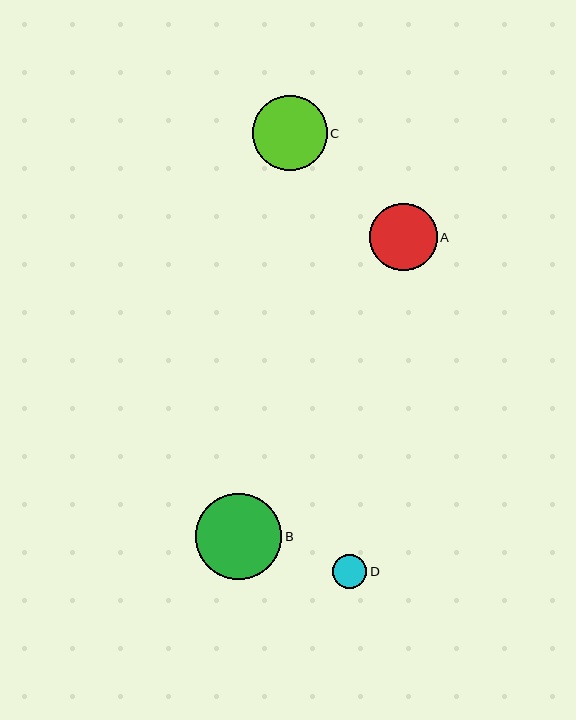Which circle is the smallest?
Circle D is the smallest with a size of approximately 35 pixels.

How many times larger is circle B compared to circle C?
Circle B is approximately 1.2 times the size of circle C.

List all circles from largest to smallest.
From largest to smallest: B, C, A, D.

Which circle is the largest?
Circle B is the largest with a size of approximately 86 pixels.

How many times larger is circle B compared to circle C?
Circle B is approximately 1.2 times the size of circle C.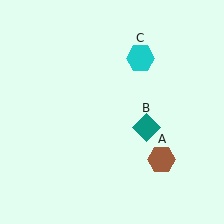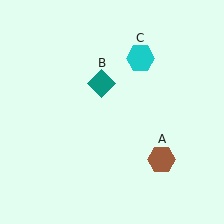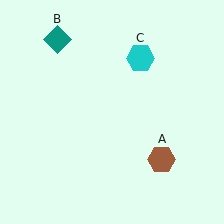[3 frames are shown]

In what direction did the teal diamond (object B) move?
The teal diamond (object B) moved up and to the left.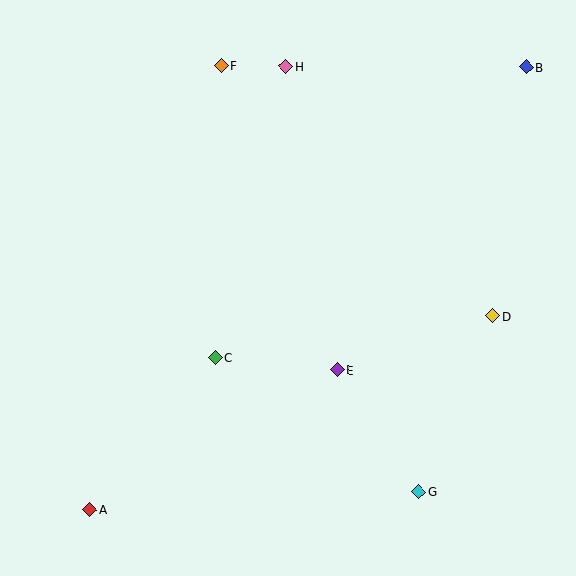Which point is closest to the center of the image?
Point E at (337, 370) is closest to the center.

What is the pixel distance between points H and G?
The distance between H and G is 446 pixels.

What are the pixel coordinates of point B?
Point B is at (526, 67).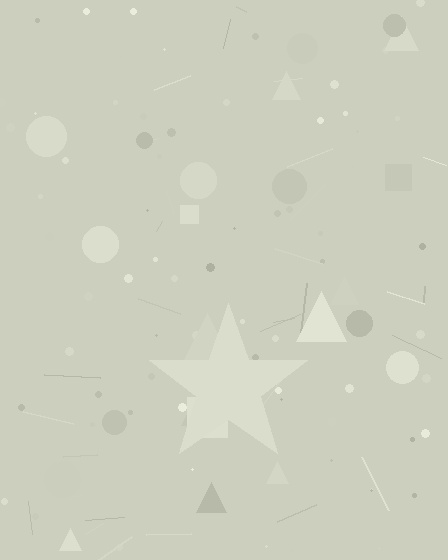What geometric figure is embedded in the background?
A star is embedded in the background.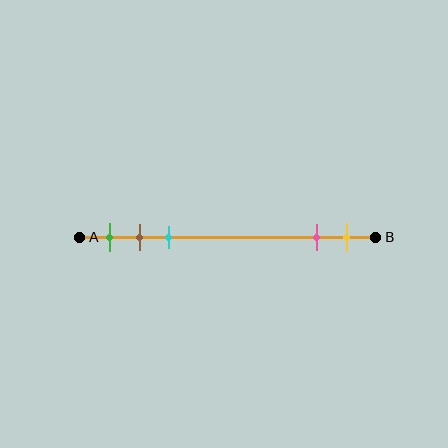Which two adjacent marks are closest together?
The brown and cyan marks are the closest adjacent pair.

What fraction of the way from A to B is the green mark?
The green mark is approximately 10% (0.1) of the way from A to B.